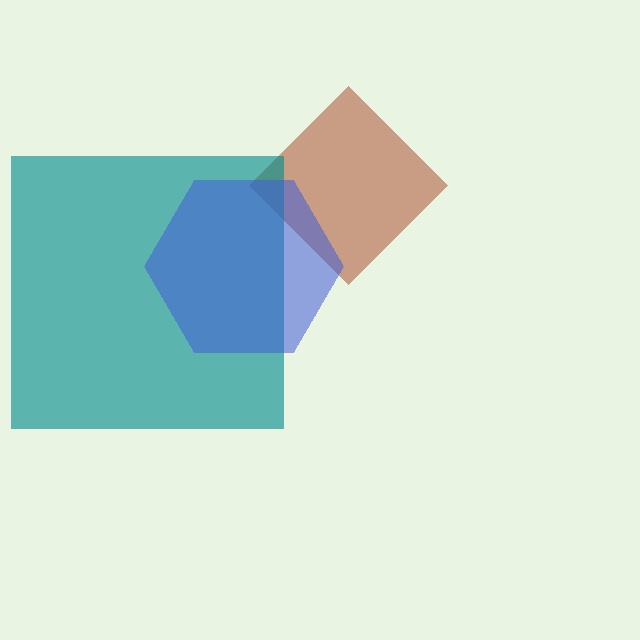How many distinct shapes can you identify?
There are 3 distinct shapes: a brown diamond, a teal square, a blue hexagon.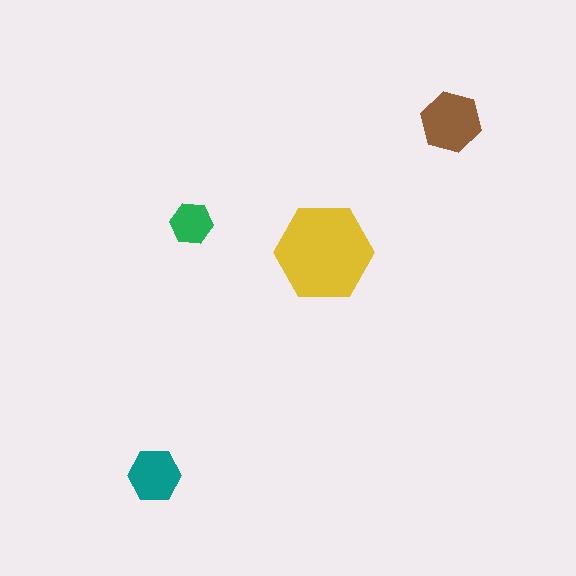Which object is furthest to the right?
The brown hexagon is rightmost.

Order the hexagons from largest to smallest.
the yellow one, the brown one, the teal one, the green one.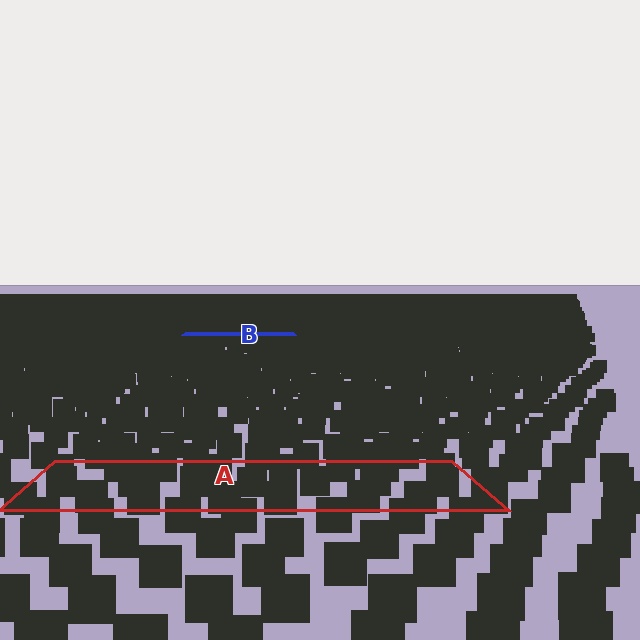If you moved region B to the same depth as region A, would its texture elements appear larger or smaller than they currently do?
They would appear larger. At a closer depth, the same texture elements are projected at a bigger on-screen size.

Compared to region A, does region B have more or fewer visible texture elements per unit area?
Region B has more texture elements per unit area — they are packed more densely because it is farther away.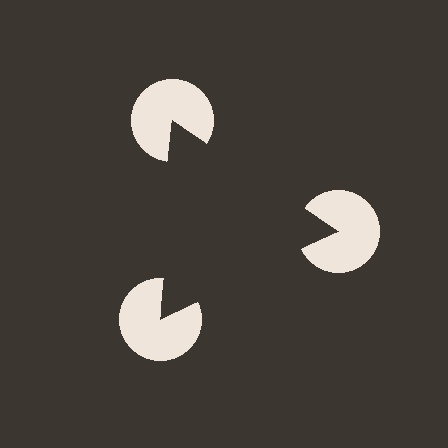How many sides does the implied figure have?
3 sides.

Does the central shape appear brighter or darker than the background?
It typically appears slightly darker than the background, even though no actual brightness change is drawn.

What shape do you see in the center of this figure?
An illusory triangle — its edges are inferred from the aligned wedge cuts in the pac-man discs, not physically drawn.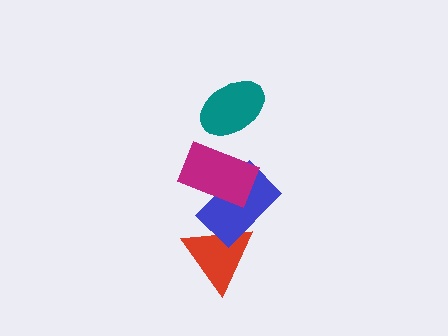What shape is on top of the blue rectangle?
The magenta rectangle is on top of the blue rectangle.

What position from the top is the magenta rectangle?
The magenta rectangle is 2nd from the top.